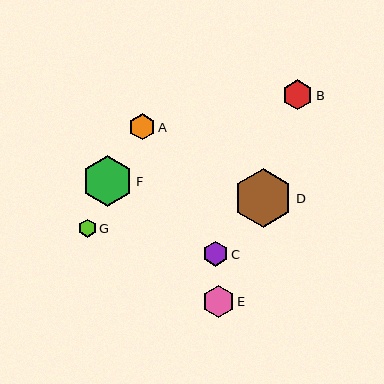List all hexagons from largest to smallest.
From largest to smallest: D, F, E, B, A, C, G.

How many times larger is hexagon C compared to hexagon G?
Hexagon C is approximately 1.4 times the size of hexagon G.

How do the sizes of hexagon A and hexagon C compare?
Hexagon A and hexagon C are approximately the same size.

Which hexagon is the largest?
Hexagon D is the largest with a size of approximately 59 pixels.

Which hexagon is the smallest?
Hexagon G is the smallest with a size of approximately 18 pixels.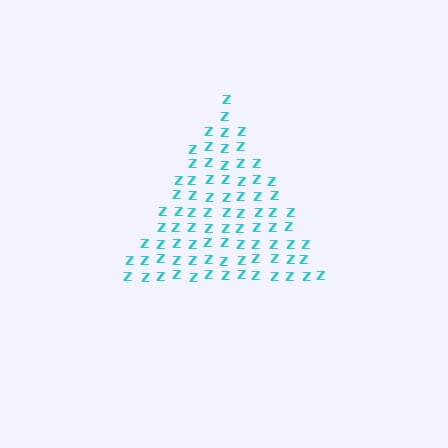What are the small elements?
The small elements are letter Z's.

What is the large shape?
The large shape is a triangle.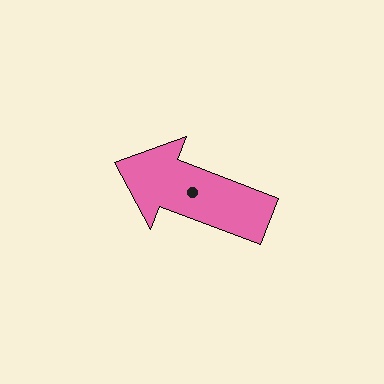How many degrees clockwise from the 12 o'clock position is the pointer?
Approximately 291 degrees.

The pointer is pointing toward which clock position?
Roughly 10 o'clock.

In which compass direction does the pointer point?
West.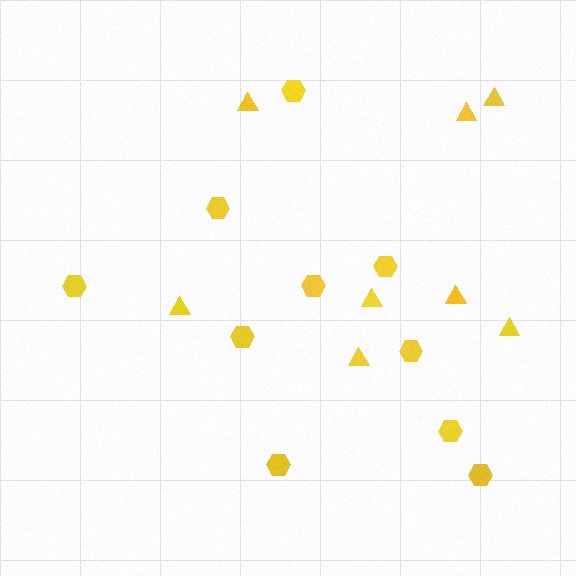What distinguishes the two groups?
There are 2 groups: one group of hexagons (10) and one group of triangles (8).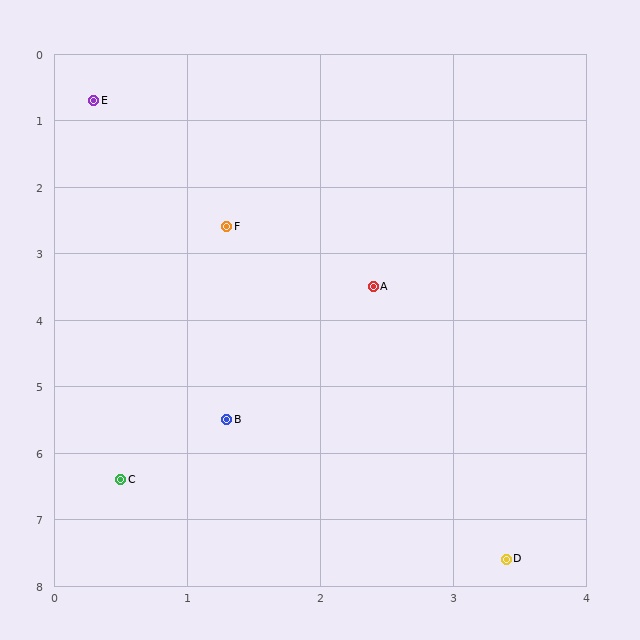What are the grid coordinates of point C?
Point C is at approximately (0.5, 6.4).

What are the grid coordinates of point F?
Point F is at approximately (1.3, 2.6).